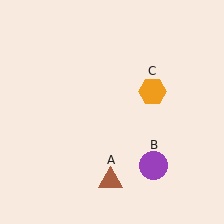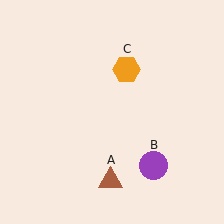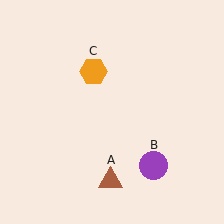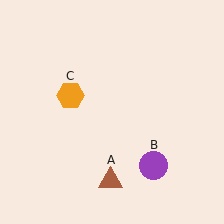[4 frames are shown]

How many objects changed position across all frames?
1 object changed position: orange hexagon (object C).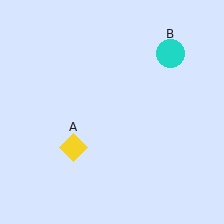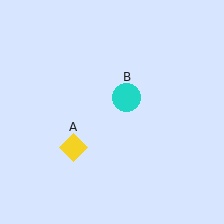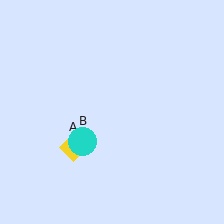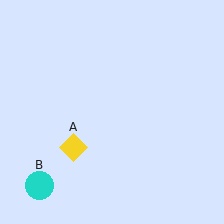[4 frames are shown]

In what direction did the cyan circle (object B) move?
The cyan circle (object B) moved down and to the left.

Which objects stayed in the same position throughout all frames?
Yellow diamond (object A) remained stationary.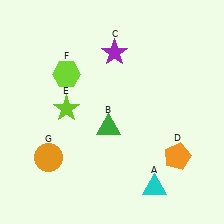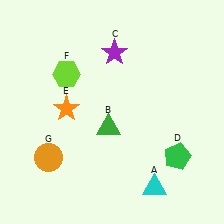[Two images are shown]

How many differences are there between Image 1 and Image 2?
There are 2 differences between the two images.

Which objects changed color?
D changed from orange to green. E changed from lime to orange.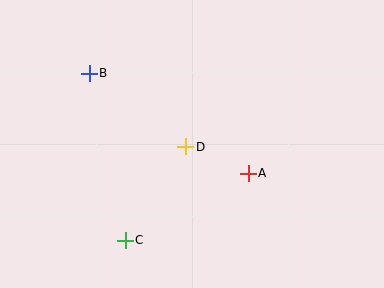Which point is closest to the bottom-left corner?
Point C is closest to the bottom-left corner.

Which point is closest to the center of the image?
Point D at (186, 147) is closest to the center.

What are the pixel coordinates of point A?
Point A is at (248, 173).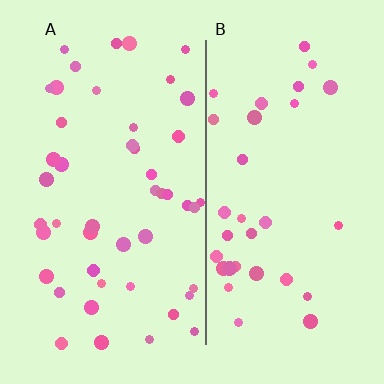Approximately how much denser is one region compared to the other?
Approximately 1.4× — region A over region B.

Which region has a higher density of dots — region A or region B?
A (the left).